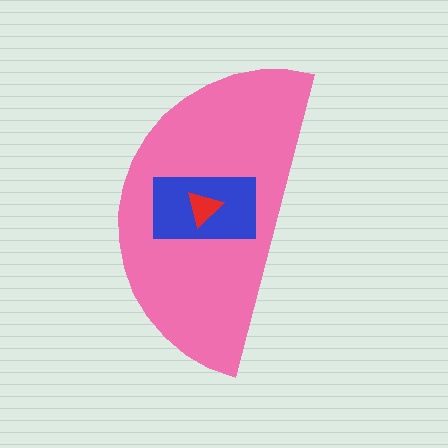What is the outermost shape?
The pink semicircle.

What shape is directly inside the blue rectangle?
The red triangle.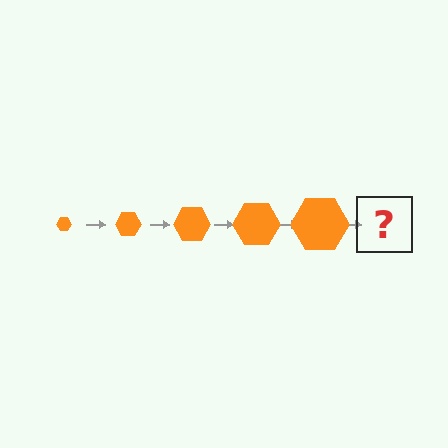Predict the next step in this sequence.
The next step is an orange hexagon, larger than the previous one.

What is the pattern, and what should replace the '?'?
The pattern is that the hexagon gets progressively larger each step. The '?' should be an orange hexagon, larger than the previous one.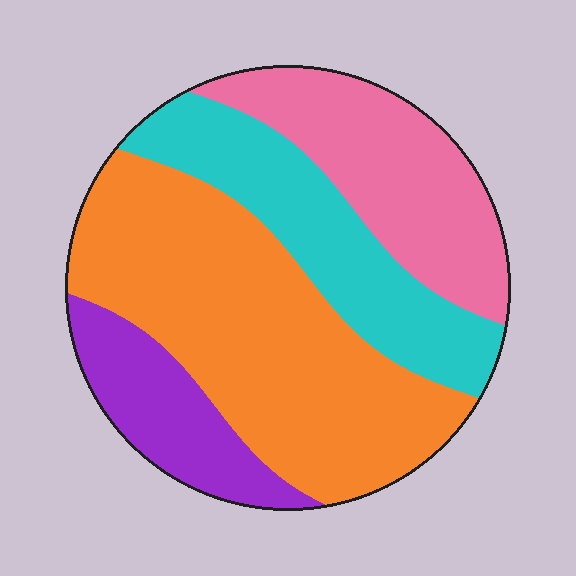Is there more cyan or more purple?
Cyan.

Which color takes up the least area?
Purple, at roughly 15%.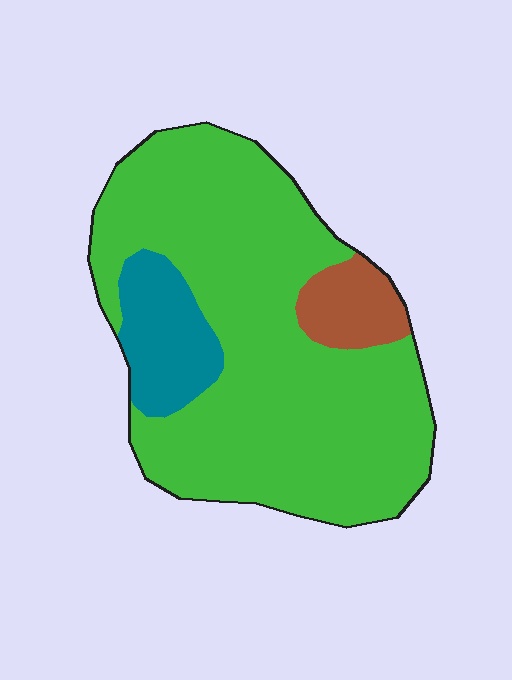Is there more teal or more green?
Green.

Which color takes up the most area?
Green, at roughly 80%.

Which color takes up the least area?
Brown, at roughly 10%.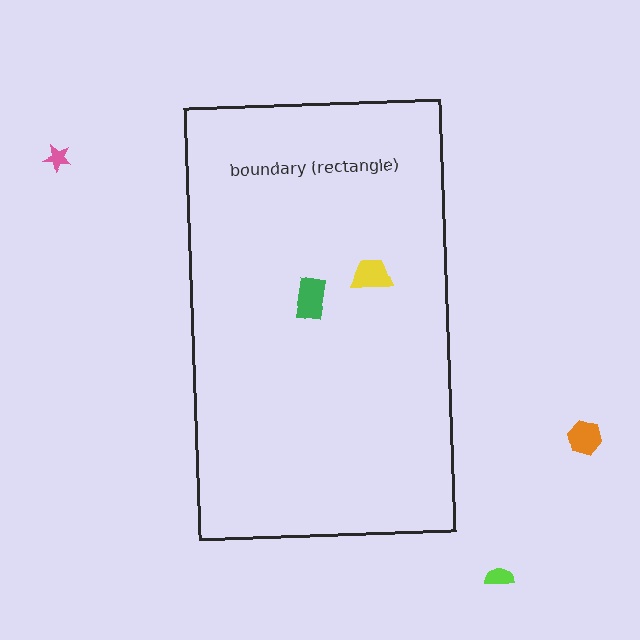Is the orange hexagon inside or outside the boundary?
Outside.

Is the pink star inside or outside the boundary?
Outside.